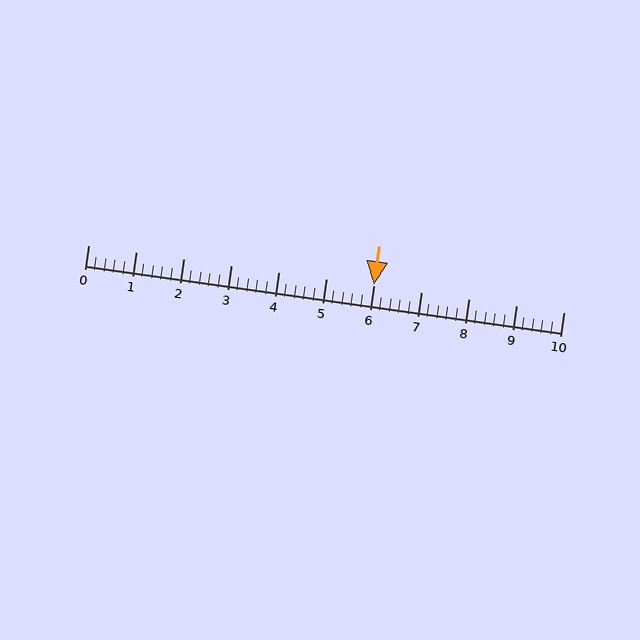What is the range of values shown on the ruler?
The ruler shows values from 0 to 10.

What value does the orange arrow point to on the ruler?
The orange arrow points to approximately 6.0.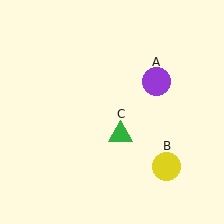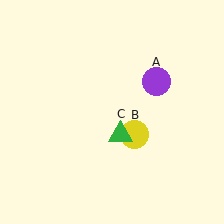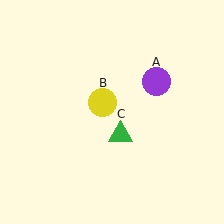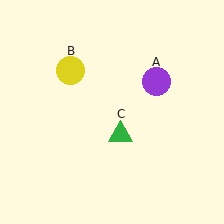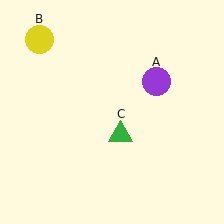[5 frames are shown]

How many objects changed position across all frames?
1 object changed position: yellow circle (object B).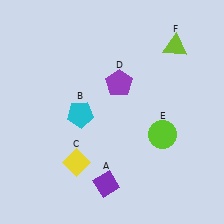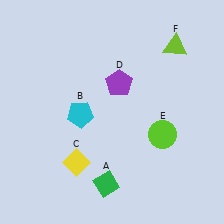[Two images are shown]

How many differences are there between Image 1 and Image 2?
There is 1 difference between the two images.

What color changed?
The diamond (A) changed from purple in Image 1 to green in Image 2.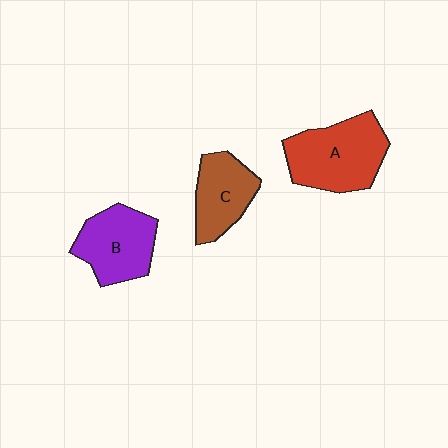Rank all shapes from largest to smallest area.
From largest to smallest: A (red), B (purple), C (brown).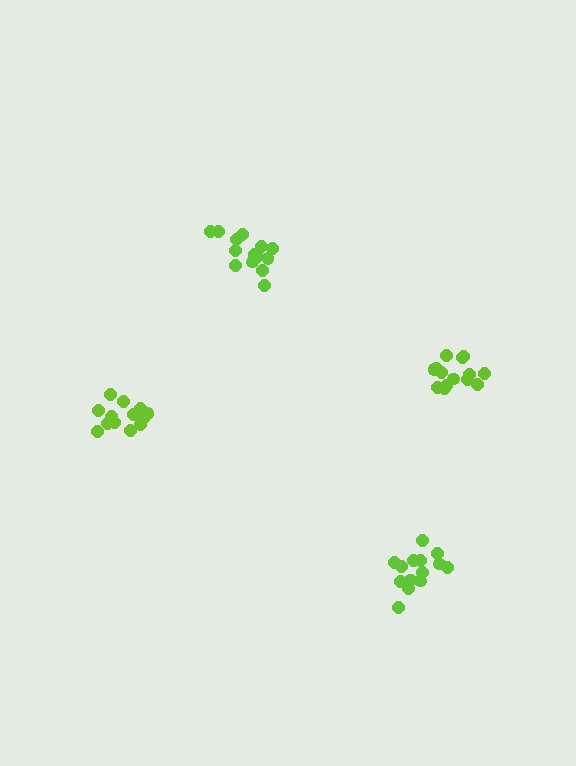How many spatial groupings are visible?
There are 4 spatial groupings.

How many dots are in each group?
Group 1: 14 dots, Group 2: 14 dots, Group 3: 14 dots, Group 4: 14 dots (56 total).